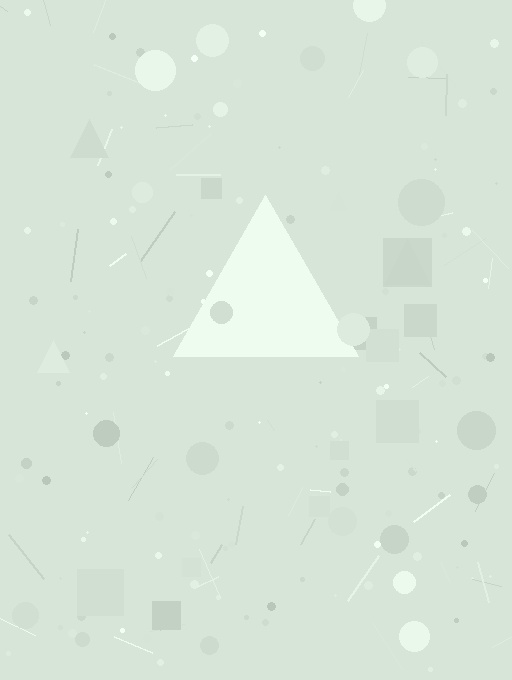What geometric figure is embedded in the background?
A triangle is embedded in the background.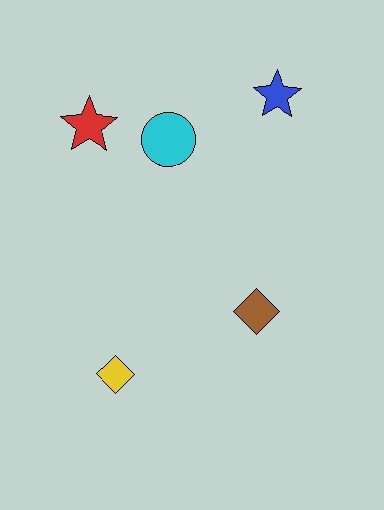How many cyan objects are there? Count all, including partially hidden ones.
There is 1 cyan object.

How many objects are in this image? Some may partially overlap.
There are 5 objects.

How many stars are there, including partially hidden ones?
There are 2 stars.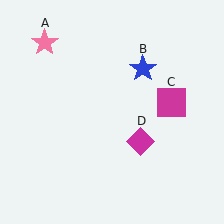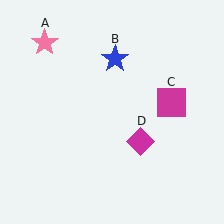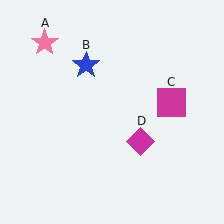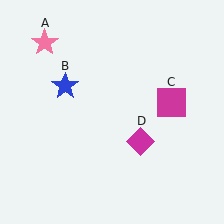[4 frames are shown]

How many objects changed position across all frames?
1 object changed position: blue star (object B).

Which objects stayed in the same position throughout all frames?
Pink star (object A) and magenta square (object C) and magenta diamond (object D) remained stationary.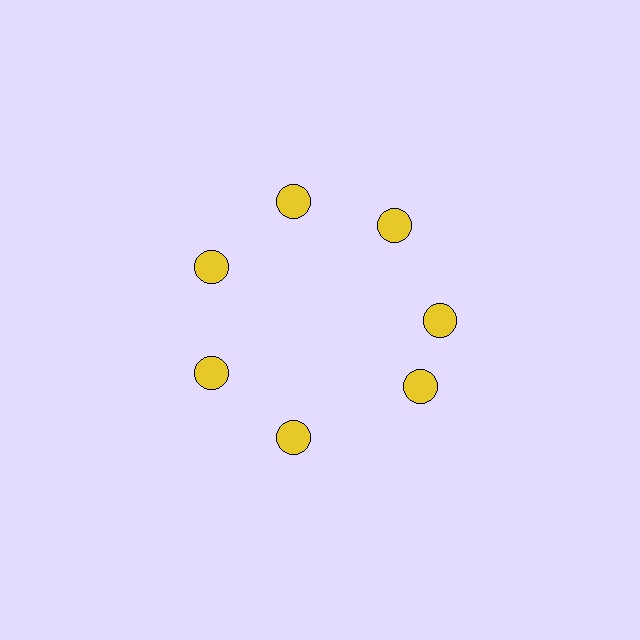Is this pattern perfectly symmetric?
No. The 7 yellow circles are arranged in a ring, but one element near the 5 o'clock position is rotated out of alignment along the ring, breaking the 7-fold rotational symmetry.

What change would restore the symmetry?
The symmetry would be restored by rotating it back into even spacing with its neighbors so that all 7 circles sit at equal angles and equal distance from the center.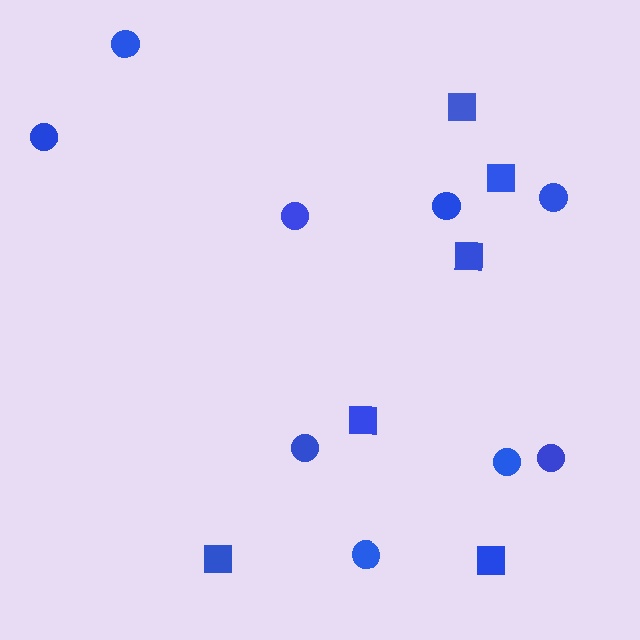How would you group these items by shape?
There are 2 groups: one group of squares (6) and one group of circles (9).